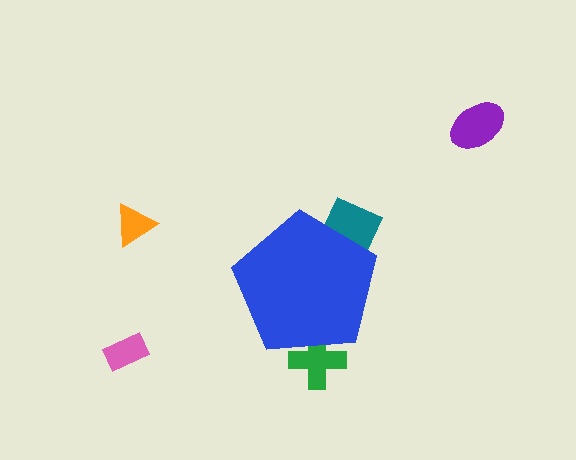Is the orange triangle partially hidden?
No, the orange triangle is fully visible.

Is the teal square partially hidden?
Yes, the teal square is partially hidden behind the blue pentagon.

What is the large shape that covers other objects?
A blue pentagon.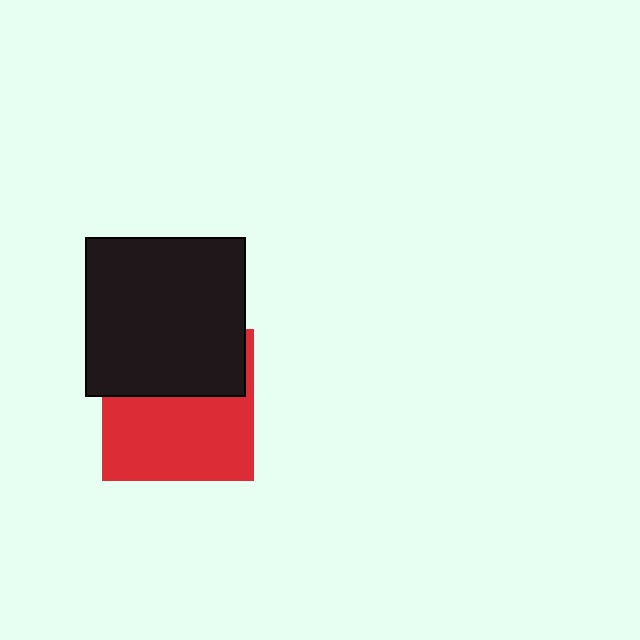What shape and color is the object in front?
The object in front is a black square.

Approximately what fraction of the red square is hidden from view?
Roughly 42% of the red square is hidden behind the black square.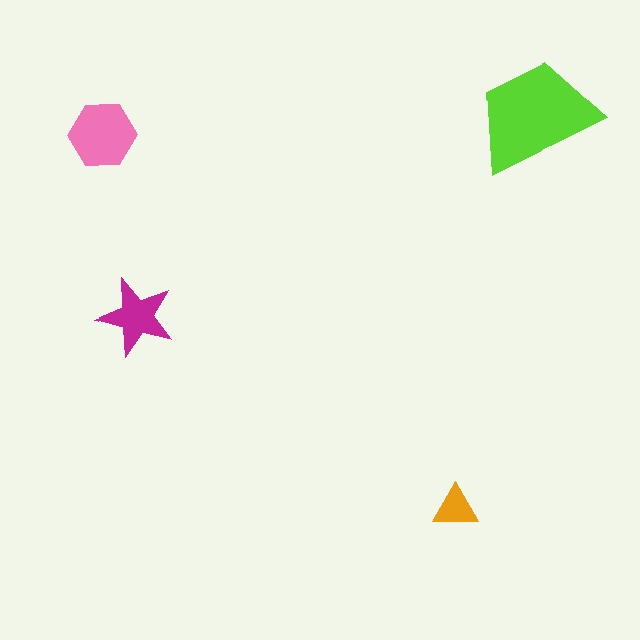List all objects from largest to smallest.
The lime trapezoid, the pink hexagon, the magenta star, the orange triangle.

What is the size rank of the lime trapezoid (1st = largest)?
1st.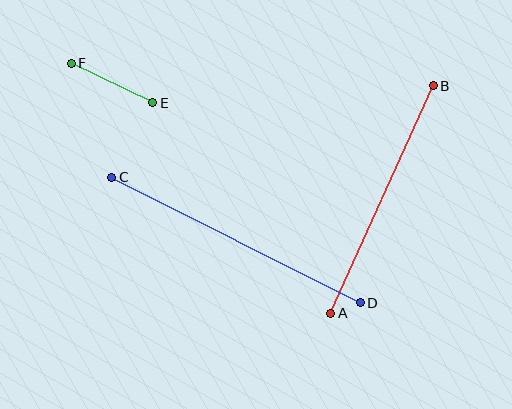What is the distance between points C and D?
The distance is approximately 279 pixels.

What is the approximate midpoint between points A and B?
The midpoint is at approximately (382, 200) pixels.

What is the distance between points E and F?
The distance is approximately 91 pixels.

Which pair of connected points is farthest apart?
Points C and D are farthest apart.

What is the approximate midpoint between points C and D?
The midpoint is at approximately (236, 240) pixels.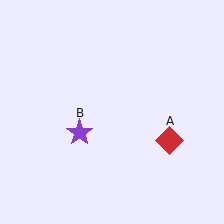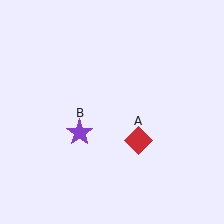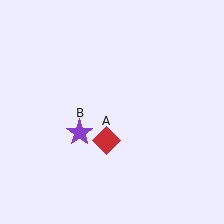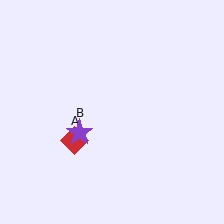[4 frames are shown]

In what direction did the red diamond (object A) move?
The red diamond (object A) moved left.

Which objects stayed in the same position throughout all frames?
Purple star (object B) remained stationary.